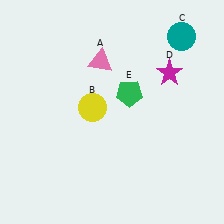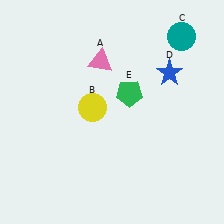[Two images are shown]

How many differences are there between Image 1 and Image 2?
There is 1 difference between the two images.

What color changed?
The star (D) changed from magenta in Image 1 to blue in Image 2.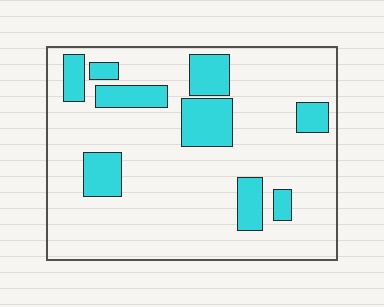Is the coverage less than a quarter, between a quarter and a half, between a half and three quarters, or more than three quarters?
Less than a quarter.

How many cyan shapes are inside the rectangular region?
9.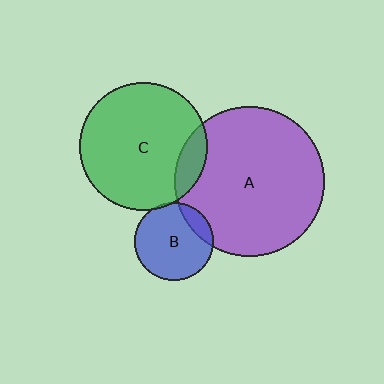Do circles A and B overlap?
Yes.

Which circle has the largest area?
Circle A (purple).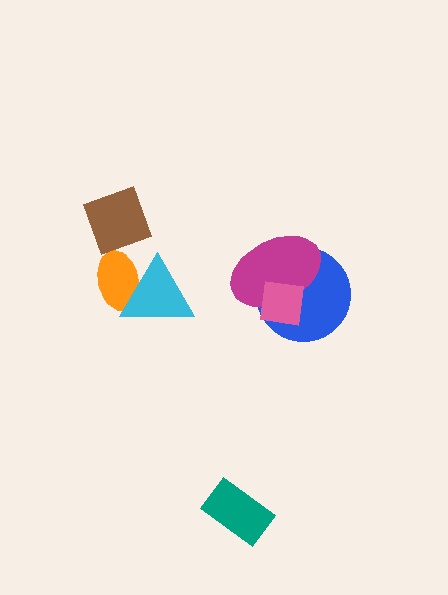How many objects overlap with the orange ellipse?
2 objects overlap with the orange ellipse.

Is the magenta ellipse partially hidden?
Yes, it is partially covered by another shape.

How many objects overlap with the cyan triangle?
1 object overlaps with the cyan triangle.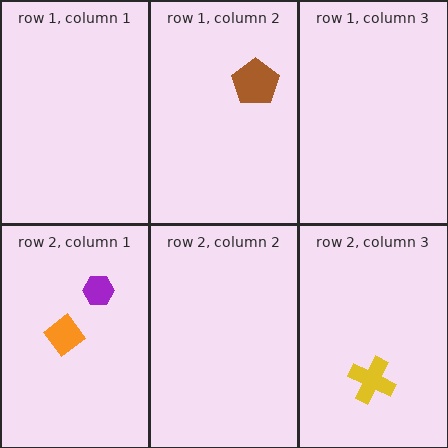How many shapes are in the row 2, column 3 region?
1.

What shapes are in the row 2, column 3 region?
The yellow cross.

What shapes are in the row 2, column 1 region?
The purple hexagon, the orange diamond.